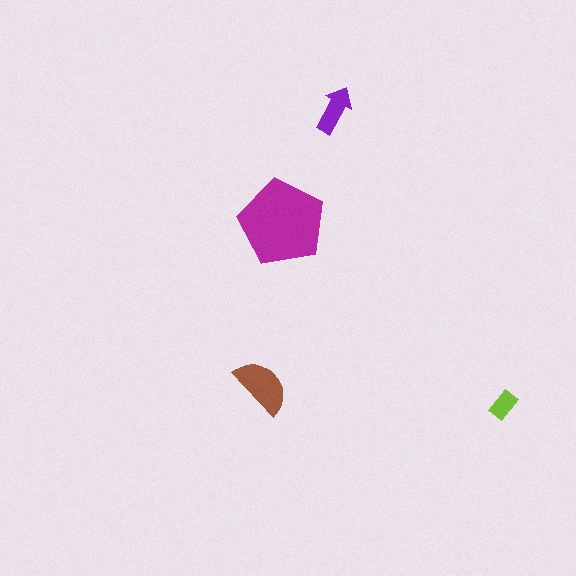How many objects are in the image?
There are 4 objects in the image.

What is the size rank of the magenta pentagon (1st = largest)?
1st.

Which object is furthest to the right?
The lime rectangle is rightmost.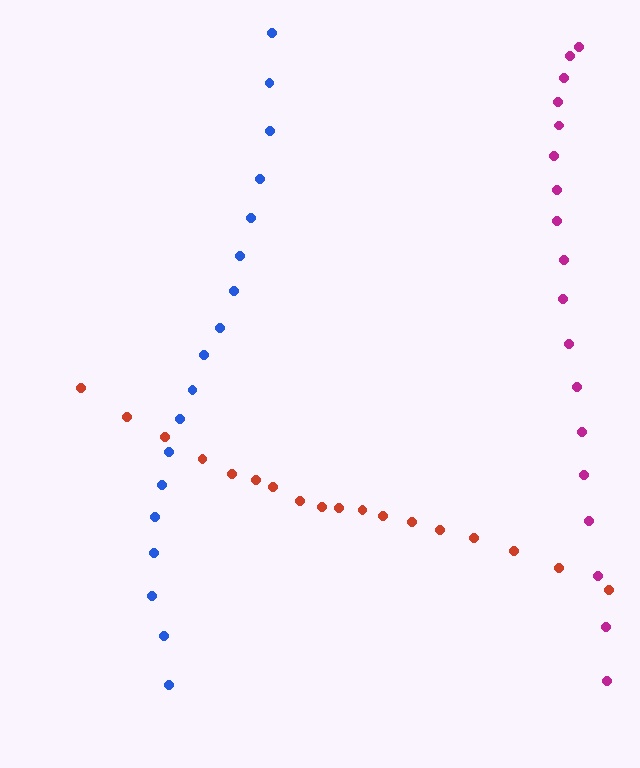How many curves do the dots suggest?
There are 3 distinct paths.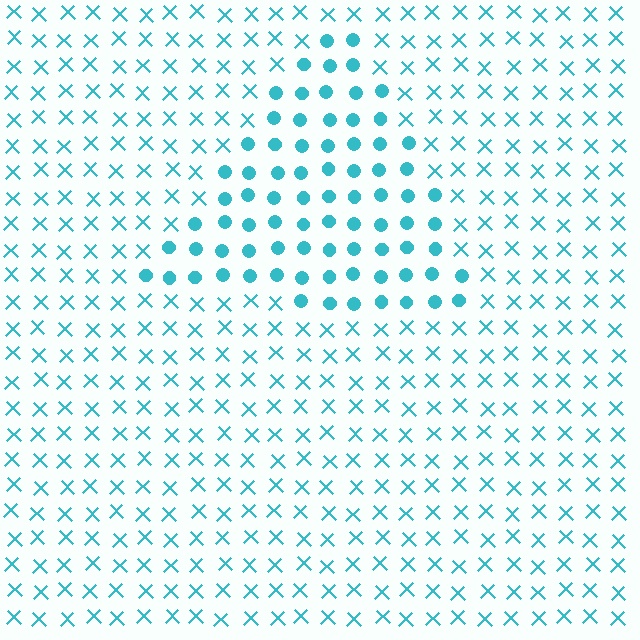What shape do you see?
I see a triangle.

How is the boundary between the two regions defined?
The boundary is defined by a change in element shape: circles inside vs. X marks outside. All elements share the same color and spacing.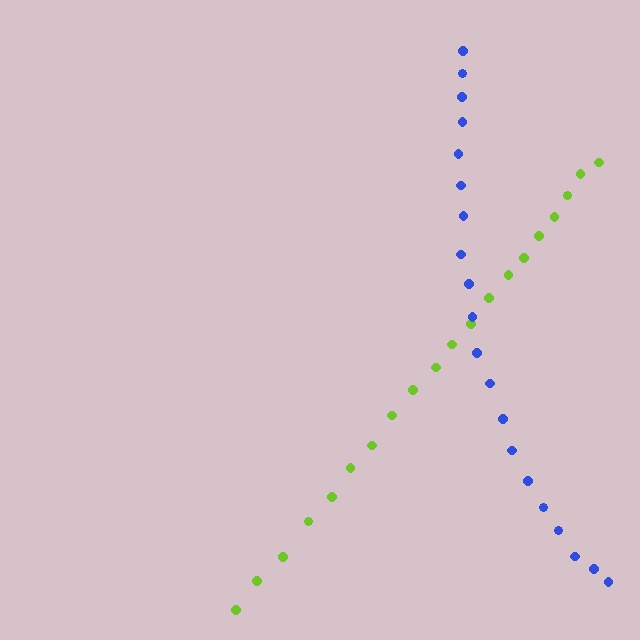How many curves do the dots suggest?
There are 2 distinct paths.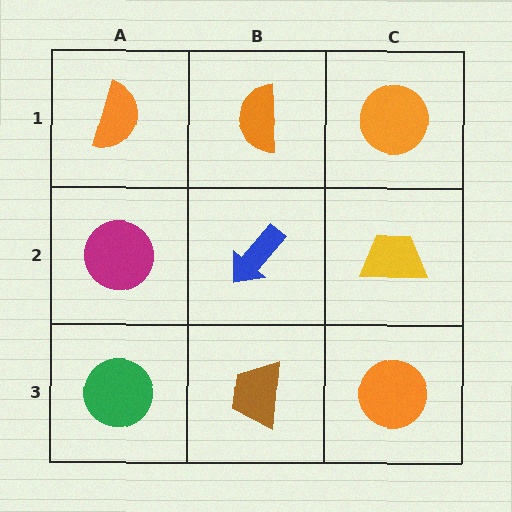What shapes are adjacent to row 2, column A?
An orange semicircle (row 1, column A), a green circle (row 3, column A), a blue arrow (row 2, column B).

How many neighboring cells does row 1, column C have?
2.